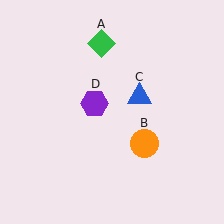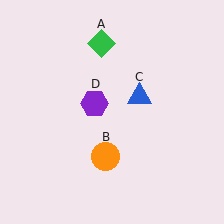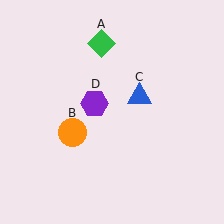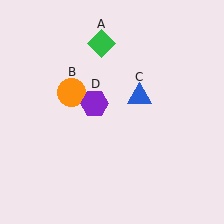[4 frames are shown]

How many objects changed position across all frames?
1 object changed position: orange circle (object B).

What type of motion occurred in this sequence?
The orange circle (object B) rotated clockwise around the center of the scene.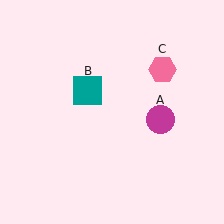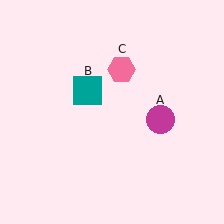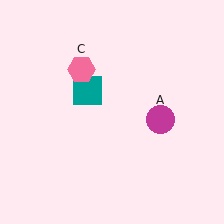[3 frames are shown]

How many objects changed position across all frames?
1 object changed position: pink hexagon (object C).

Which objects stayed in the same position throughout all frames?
Magenta circle (object A) and teal square (object B) remained stationary.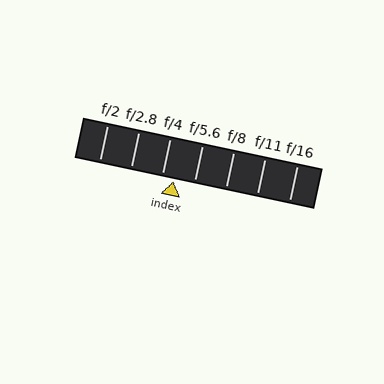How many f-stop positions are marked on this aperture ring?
There are 7 f-stop positions marked.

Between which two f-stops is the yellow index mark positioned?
The index mark is between f/4 and f/5.6.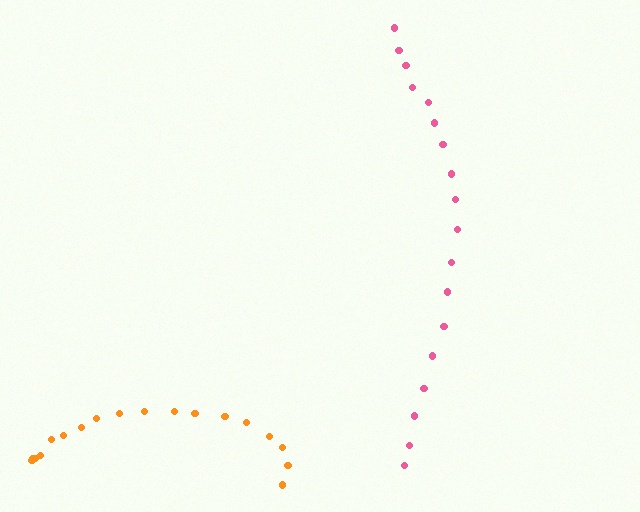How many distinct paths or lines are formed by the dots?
There are 2 distinct paths.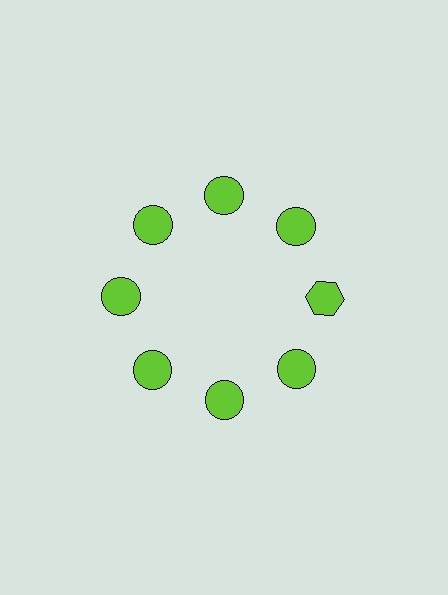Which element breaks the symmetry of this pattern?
The lime hexagon at roughly the 3 o'clock position breaks the symmetry. All other shapes are lime circles.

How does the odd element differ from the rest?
It has a different shape: hexagon instead of circle.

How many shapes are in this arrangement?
There are 8 shapes arranged in a ring pattern.